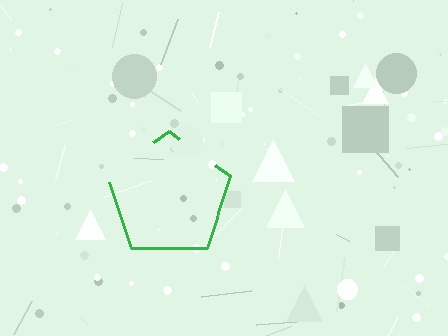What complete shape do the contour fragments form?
The contour fragments form a pentagon.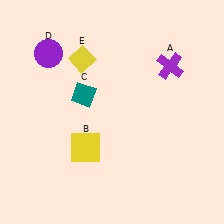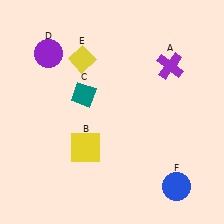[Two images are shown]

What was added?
A blue circle (F) was added in Image 2.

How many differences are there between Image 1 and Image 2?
There is 1 difference between the two images.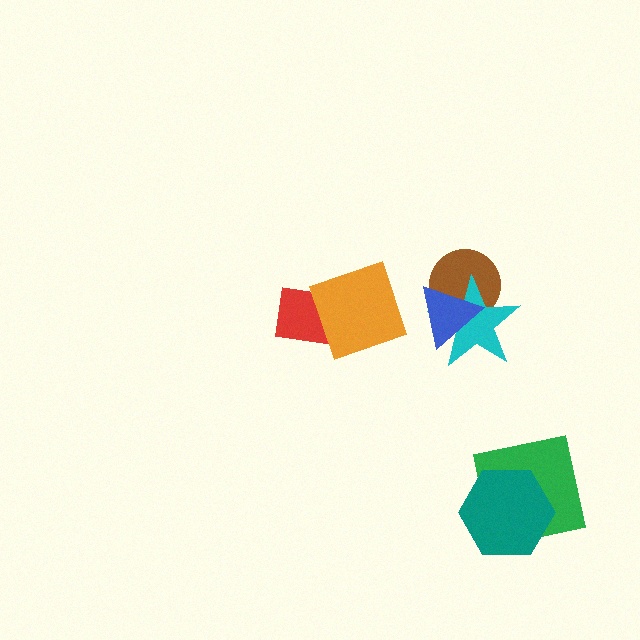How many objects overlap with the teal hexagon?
1 object overlaps with the teal hexagon.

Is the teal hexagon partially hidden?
No, no other shape covers it.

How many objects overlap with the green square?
1 object overlaps with the green square.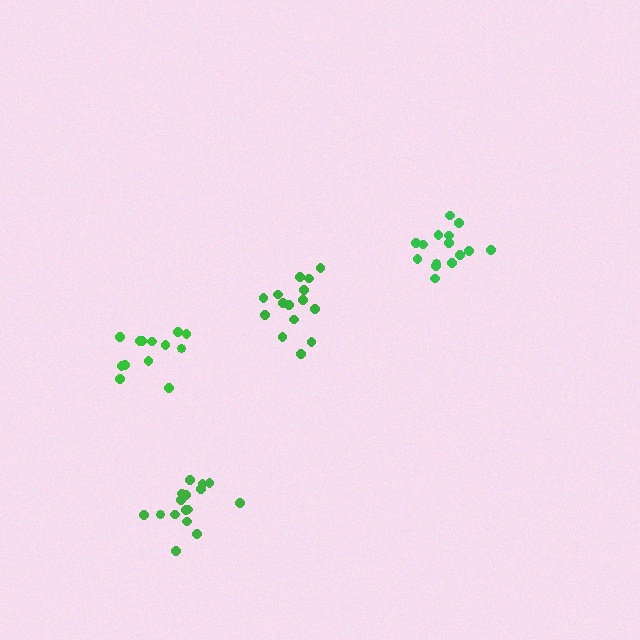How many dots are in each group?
Group 1: 13 dots, Group 2: 15 dots, Group 3: 15 dots, Group 4: 16 dots (59 total).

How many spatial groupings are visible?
There are 4 spatial groupings.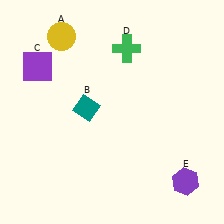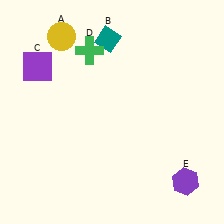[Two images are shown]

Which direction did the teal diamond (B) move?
The teal diamond (B) moved up.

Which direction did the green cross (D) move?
The green cross (D) moved left.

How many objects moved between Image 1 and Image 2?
2 objects moved between the two images.